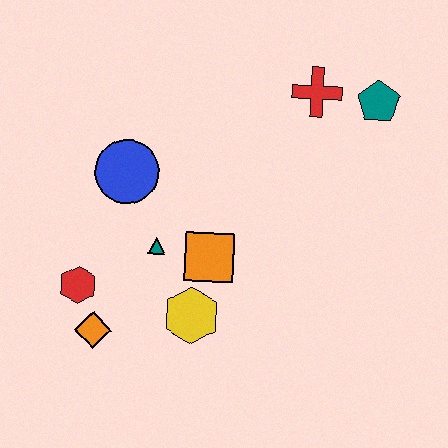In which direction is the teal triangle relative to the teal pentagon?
The teal triangle is to the left of the teal pentagon.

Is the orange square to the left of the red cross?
Yes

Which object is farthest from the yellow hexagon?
The teal pentagon is farthest from the yellow hexagon.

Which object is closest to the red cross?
The teal pentagon is closest to the red cross.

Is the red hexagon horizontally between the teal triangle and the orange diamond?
No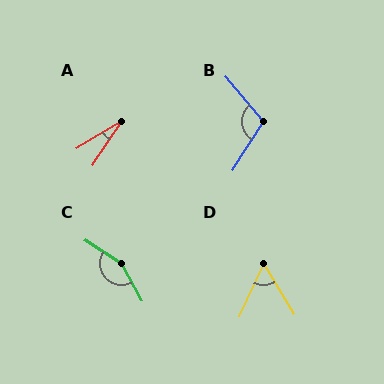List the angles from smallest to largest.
A (26°), D (56°), B (108°), C (151°).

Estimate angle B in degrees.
Approximately 108 degrees.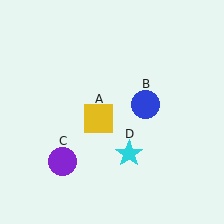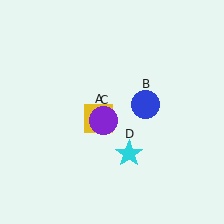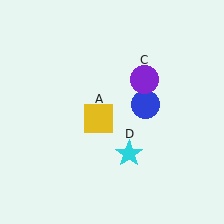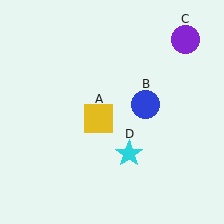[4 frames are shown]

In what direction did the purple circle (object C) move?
The purple circle (object C) moved up and to the right.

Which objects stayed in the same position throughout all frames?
Yellow square (object A) and blue circle (object B) and cyan star (object D) remained stationary.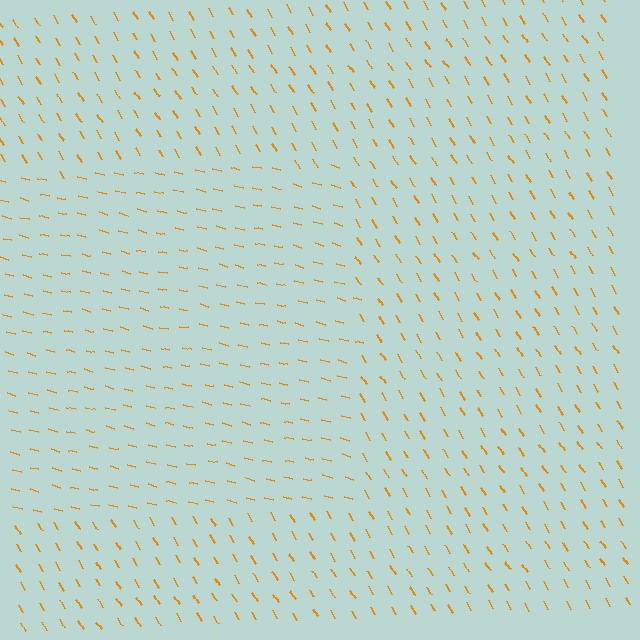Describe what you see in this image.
The image is filled with small orange line segments. A rectangle region in the image has lines oriented differently from the surrounding lines, creating a visible texture boundary.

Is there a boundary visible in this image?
Yes, there is a texture boundary formed by a change in line orientation.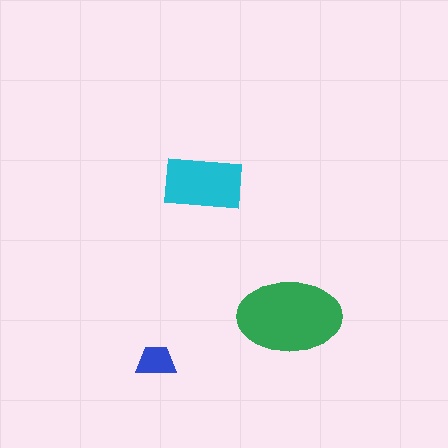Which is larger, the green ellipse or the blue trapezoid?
The green ellipse.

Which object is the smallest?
The blue trapezoid.